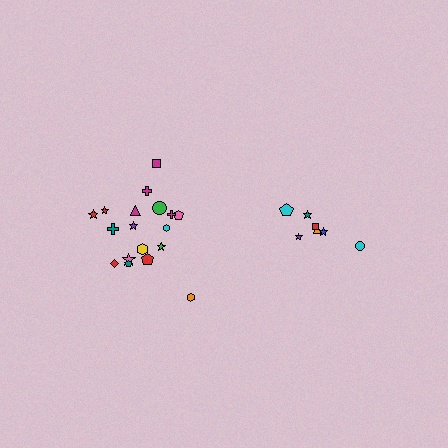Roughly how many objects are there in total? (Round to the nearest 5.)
Roughly 25 objects in total.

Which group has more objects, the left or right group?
The left group.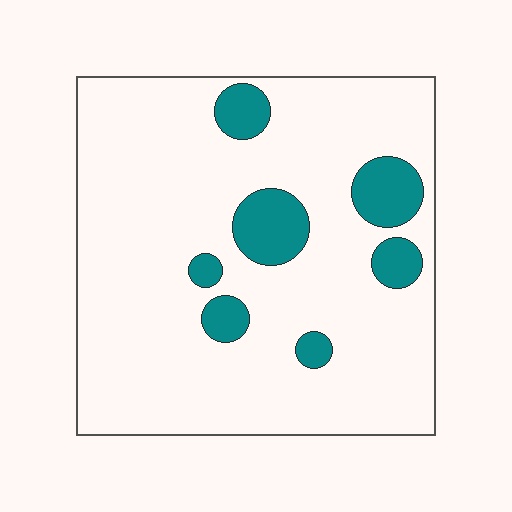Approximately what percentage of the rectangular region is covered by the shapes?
Approximately 15%.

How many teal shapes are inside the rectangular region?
7.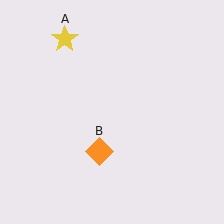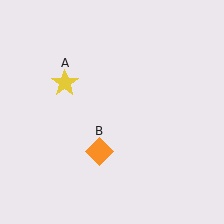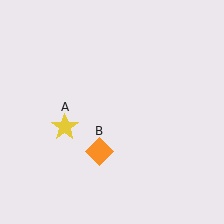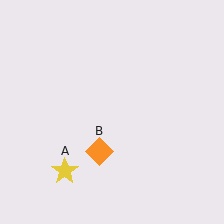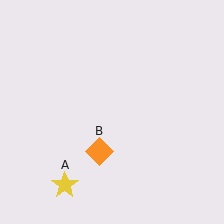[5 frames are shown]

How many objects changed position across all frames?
1 object changed position: yellow star (object A).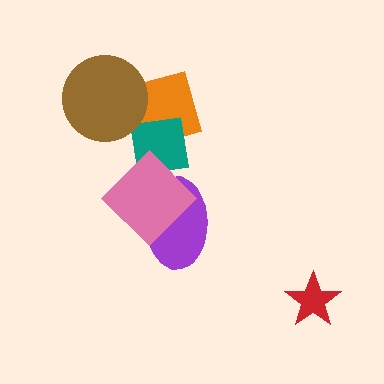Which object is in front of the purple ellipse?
The pink diamond is in front of the purple ellipse.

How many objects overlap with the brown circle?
1 object overlaps with the brown circle.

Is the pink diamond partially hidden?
No, no other shape covers it.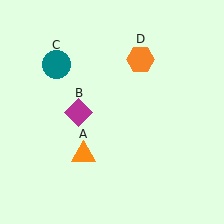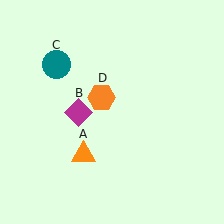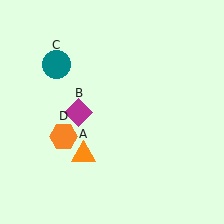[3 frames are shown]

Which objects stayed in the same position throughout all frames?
Orange triangle (object A) and magenta diamond (object B) and teal circle (object C) remained stationary.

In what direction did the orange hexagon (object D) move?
The orange hexagon (object D) moved down and to the left.